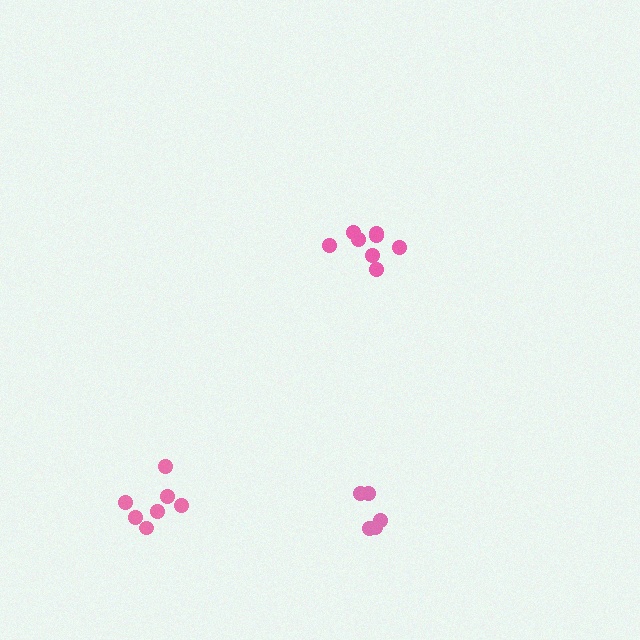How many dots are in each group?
Group 1: 8 dots, Group 2: 5 dots, Group 3: 7 dots (20 total).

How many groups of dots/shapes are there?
There are 3 groups.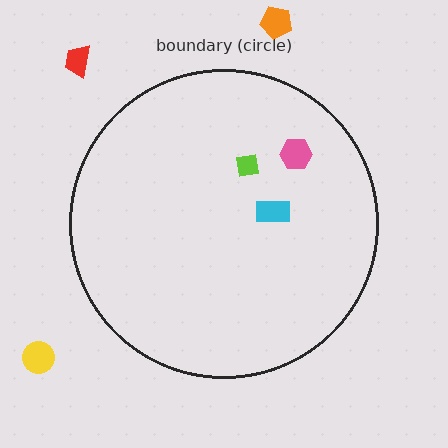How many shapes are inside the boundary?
3 inside, 3 outside.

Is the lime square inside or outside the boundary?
Inside.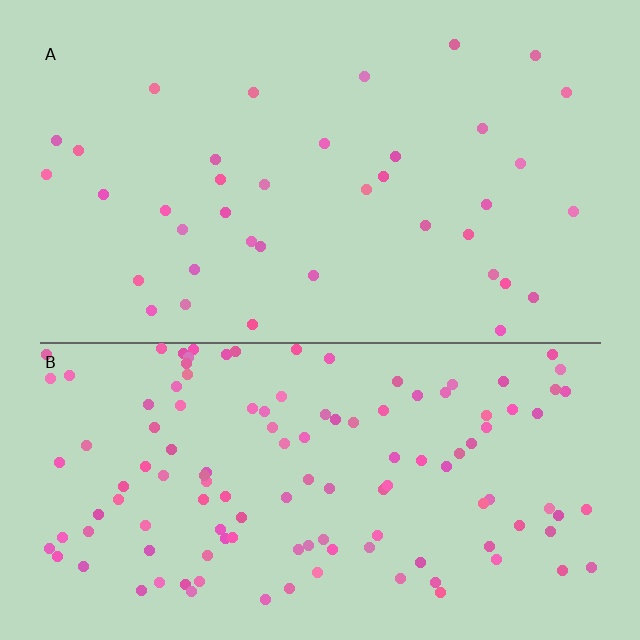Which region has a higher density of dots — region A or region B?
B (the bottom).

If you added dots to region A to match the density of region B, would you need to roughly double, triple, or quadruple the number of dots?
Approximately triple.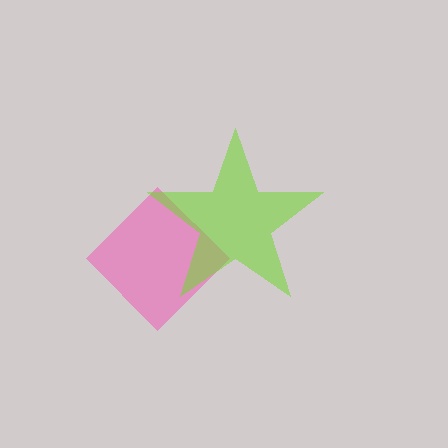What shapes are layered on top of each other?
The layered shapes are: a pink diamond, a lime star.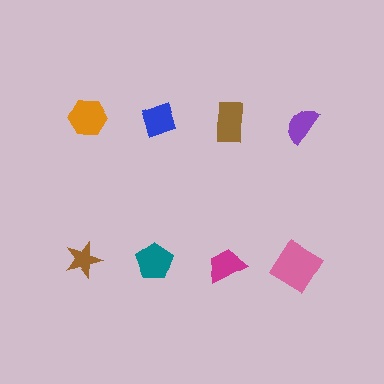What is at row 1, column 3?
A brown rectangle.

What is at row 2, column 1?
A brown star.